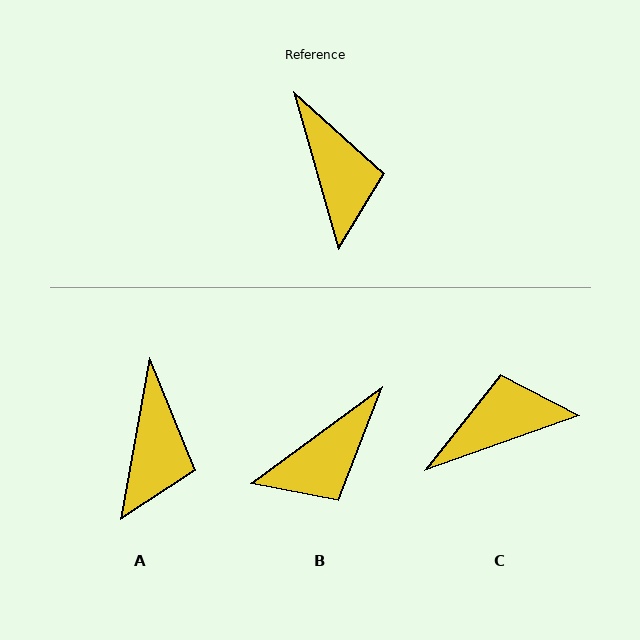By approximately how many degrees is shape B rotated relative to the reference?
Approximately 70 degrees clockwise.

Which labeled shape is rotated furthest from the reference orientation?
C, about 93 degrees away.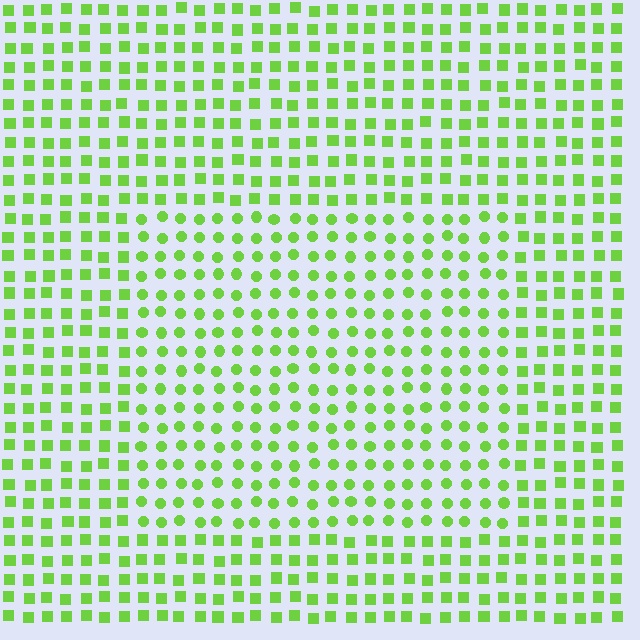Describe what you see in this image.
The image is filled with small lime elements arranged in a uniform grid. A rectangle-shaped region contains circles, while the surrounding area contains squares. The boundary is defined purely by the change in element shape.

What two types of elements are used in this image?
The image uses circles inside the rectangle region and squares outside it.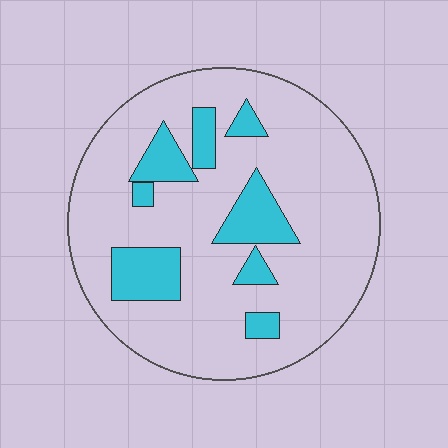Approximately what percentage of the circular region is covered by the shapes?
Approximately 20%.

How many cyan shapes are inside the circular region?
8.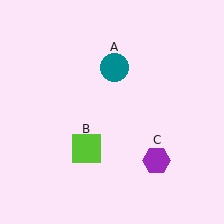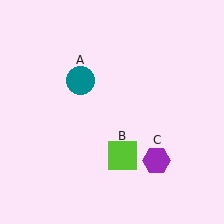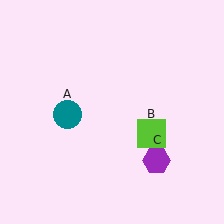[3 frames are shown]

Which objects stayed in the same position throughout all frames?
Purple hexagon (object C) remained stationary.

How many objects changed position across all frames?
2 objects changed position: teal circle (object A), lime square (object B).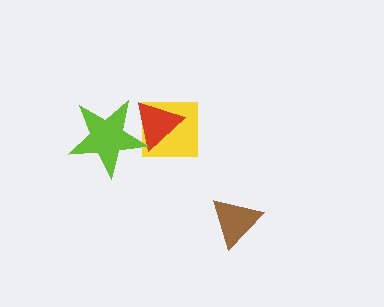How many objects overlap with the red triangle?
2 objects overlap with the red triangle.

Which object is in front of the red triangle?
The lime star is in front of the red triangle.